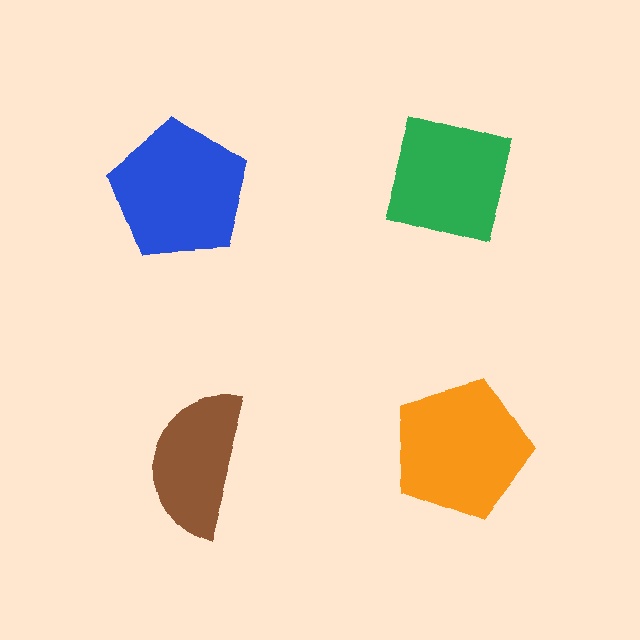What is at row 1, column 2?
A green square.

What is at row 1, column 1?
A blue pentagon.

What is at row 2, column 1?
A brown semicircle.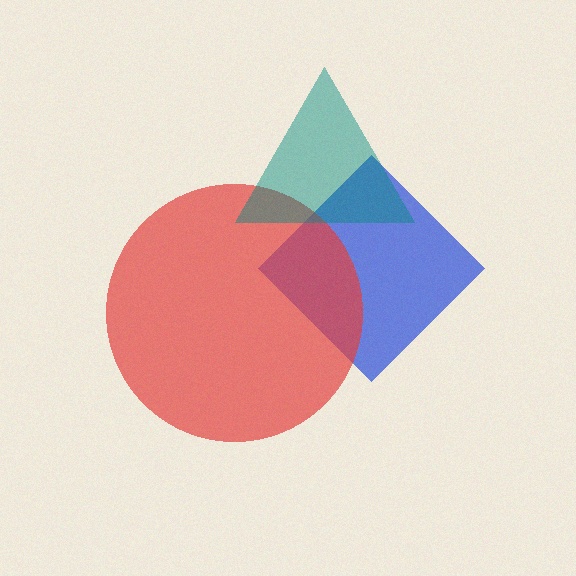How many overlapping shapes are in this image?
There are 3 overlapping shapes in the image.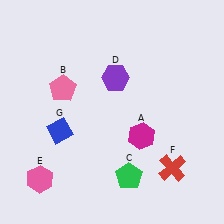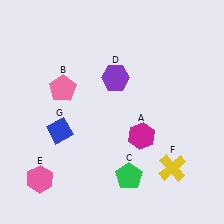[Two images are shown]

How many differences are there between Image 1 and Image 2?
There is 1 difference between the two images.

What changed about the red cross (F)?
In Image 1, F is red. In Image 2, it changed to yellow.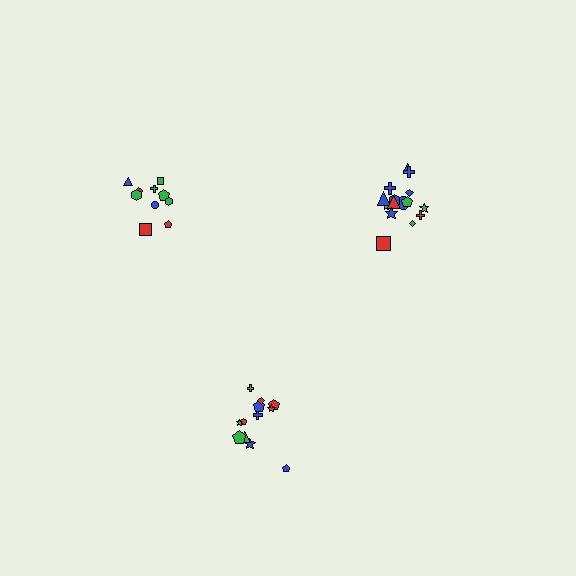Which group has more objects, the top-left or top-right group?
The top-right group.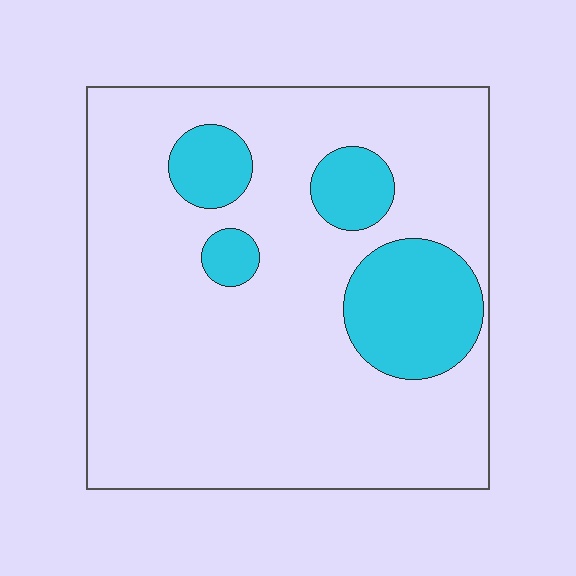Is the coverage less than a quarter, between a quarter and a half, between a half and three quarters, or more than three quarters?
Less than a quarter.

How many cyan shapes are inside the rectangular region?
4.